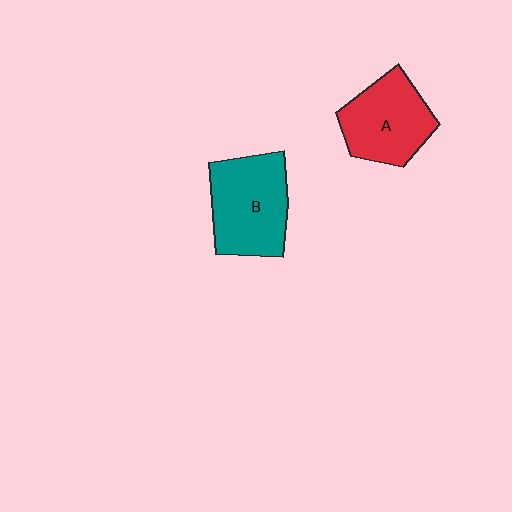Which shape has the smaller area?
Shape A (red).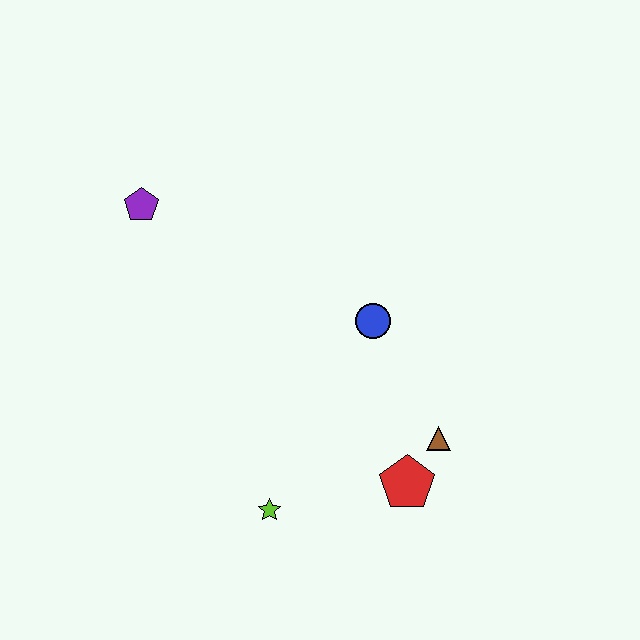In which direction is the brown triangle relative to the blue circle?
The brown triangle is below the blue circle.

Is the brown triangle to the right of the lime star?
Yes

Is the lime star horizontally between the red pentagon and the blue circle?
No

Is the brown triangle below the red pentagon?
No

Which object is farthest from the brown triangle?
The purple pentagon is farthest from the brown triangle.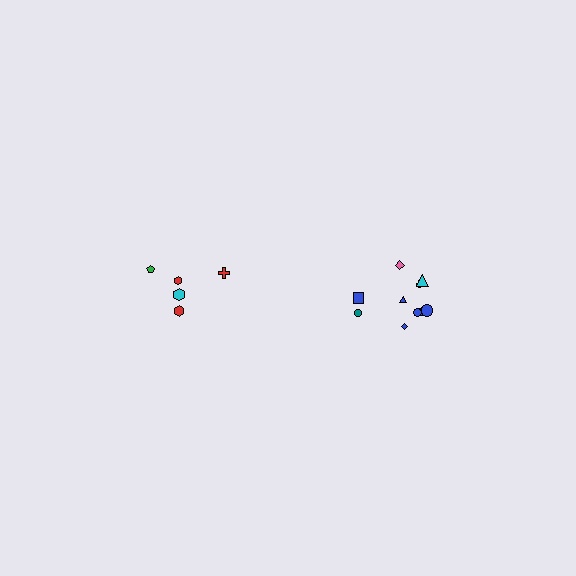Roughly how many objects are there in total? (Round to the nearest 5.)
Roughly 15 objects in total.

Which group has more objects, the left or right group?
The right group.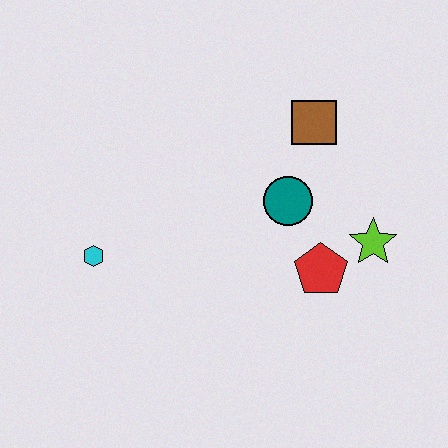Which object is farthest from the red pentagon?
The cyan hexagon is farthest from the red pentagon.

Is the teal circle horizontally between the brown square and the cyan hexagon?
Yes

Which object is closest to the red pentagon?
The lime star is closest to the red pentagon.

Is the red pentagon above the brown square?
No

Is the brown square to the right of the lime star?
No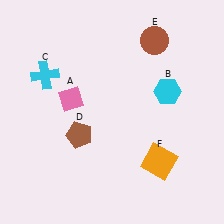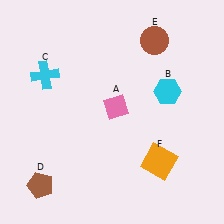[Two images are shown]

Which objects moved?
The objects that moved are: the pink diamond (A), the brown pentagon (D).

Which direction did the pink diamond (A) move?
The pink diamond (A) moved right.